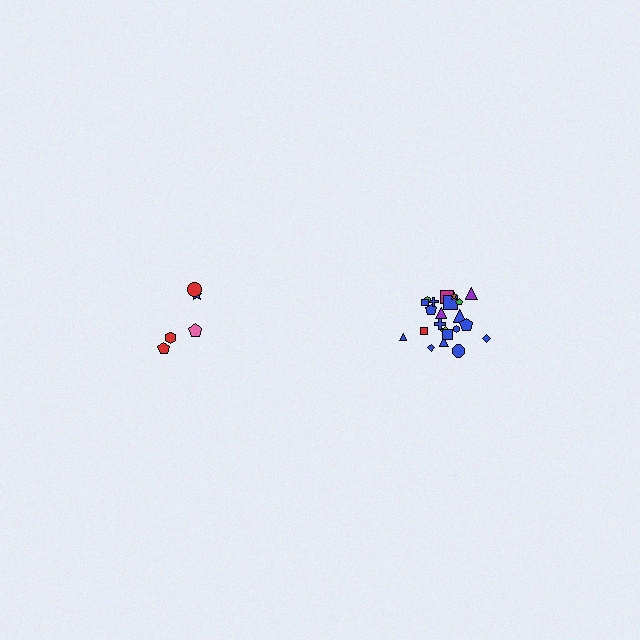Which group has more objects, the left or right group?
The right group.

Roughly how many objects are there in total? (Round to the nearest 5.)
Roughly 25 objects in total.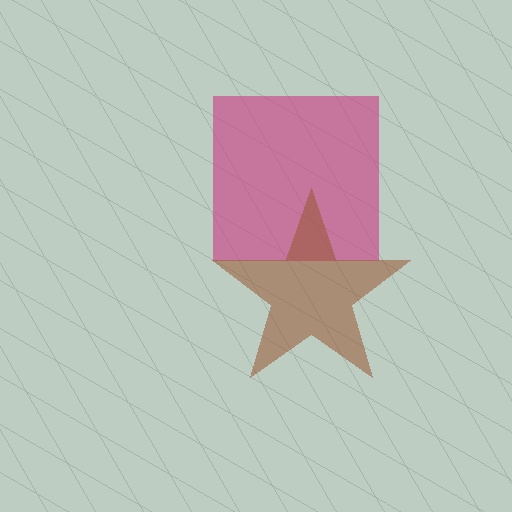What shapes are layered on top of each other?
The layered shapes are: a magenta square, a brown star.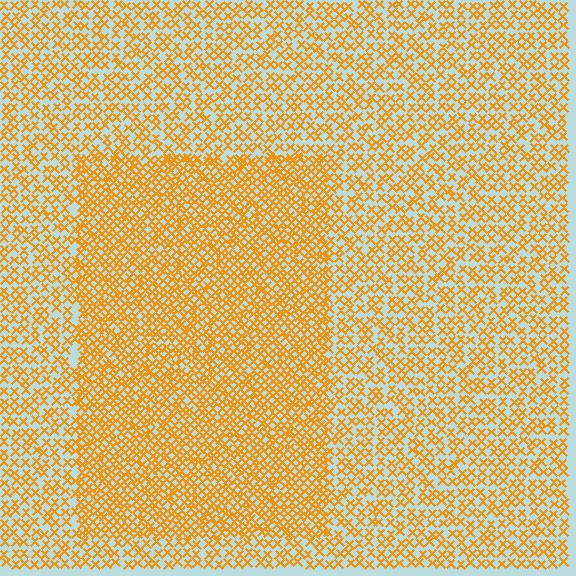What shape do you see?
I see a rectangle.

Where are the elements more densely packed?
The elements are more densely packed inside the rectangle boundary.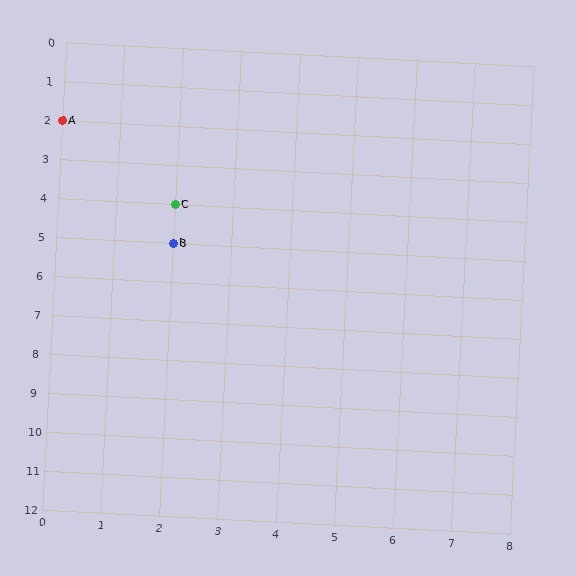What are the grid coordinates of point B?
Point B is at grid coordinates (2, 5).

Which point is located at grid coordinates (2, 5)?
Point B is at (2, 5).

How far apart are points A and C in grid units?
Points A and C are 2 columns and 2 rows apart (about 2.8 grid units diagonally).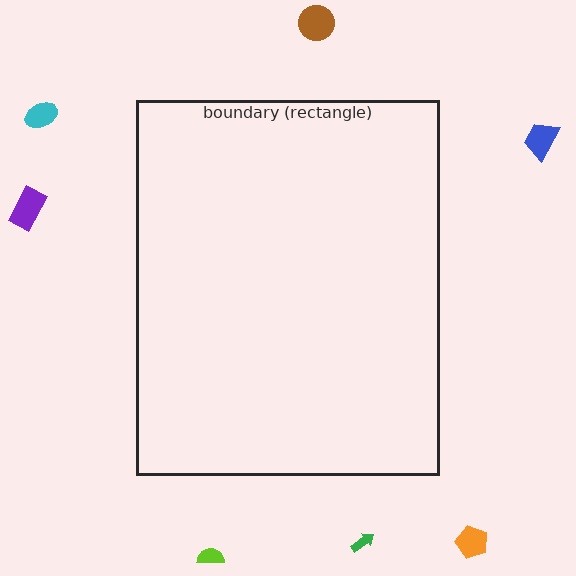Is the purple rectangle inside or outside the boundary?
Outside.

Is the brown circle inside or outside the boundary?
Outside.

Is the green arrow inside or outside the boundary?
Outside.